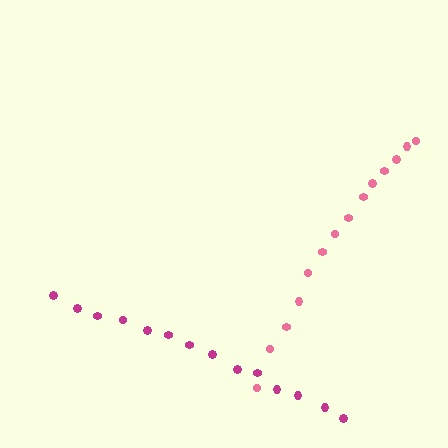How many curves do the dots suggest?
There are 2 distinct paths.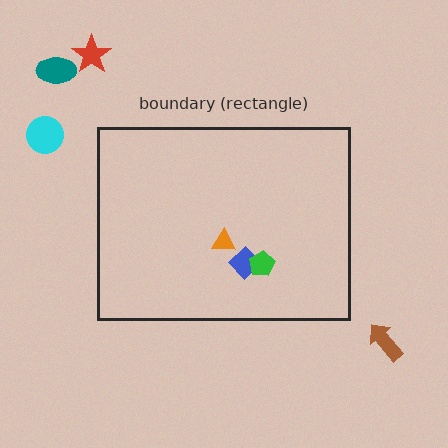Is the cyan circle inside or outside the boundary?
Outside.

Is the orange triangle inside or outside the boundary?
Inside.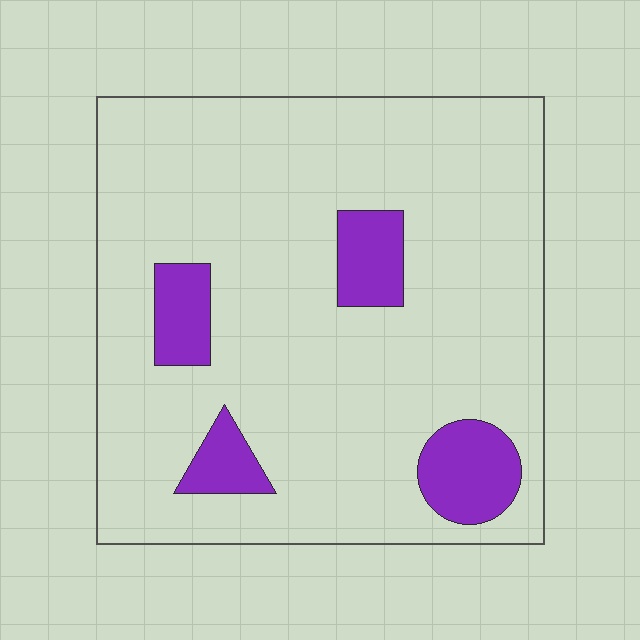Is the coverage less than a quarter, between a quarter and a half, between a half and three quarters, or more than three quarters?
Less than a quarter.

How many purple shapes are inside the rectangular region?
4.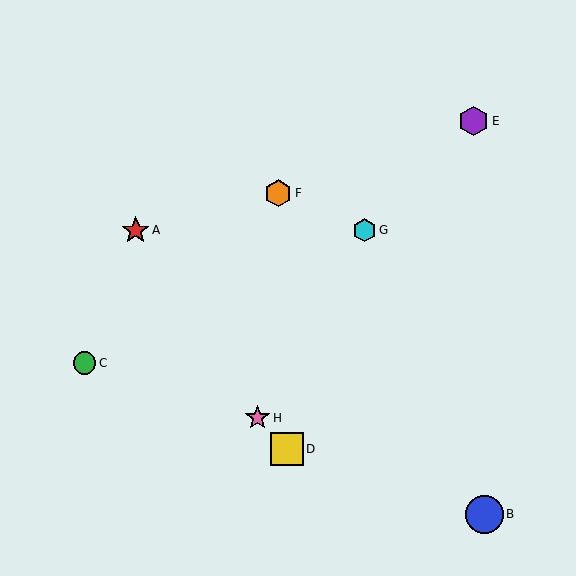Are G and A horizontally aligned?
Yes, both are at y≈230.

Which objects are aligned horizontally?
Objects A, G are aligned horizontally.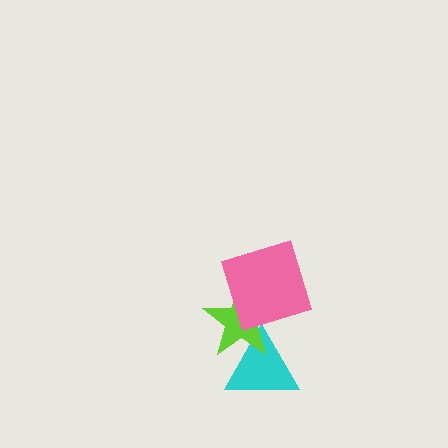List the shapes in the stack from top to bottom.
From top to bottom: the pink square, the lime star, the cyan triangle.